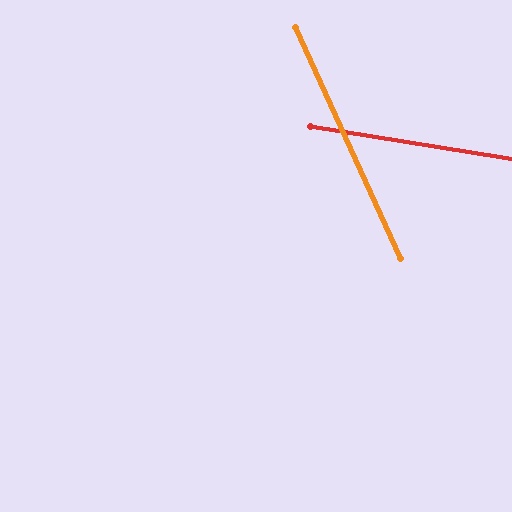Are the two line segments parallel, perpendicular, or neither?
Neither parallel nor perpendicular — they differ by about 57°.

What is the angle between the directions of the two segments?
Approximately 57 degrees.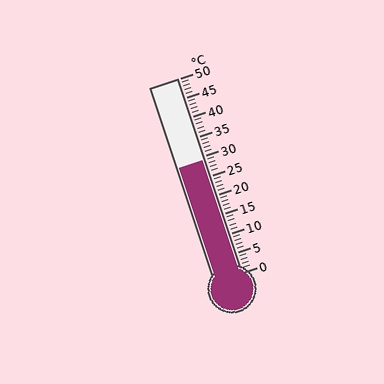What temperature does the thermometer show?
The thermometer shows approximately 29°C.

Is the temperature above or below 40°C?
The temperature is below 40°C.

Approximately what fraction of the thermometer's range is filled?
The thermometer is filled to approximately 60% of its range.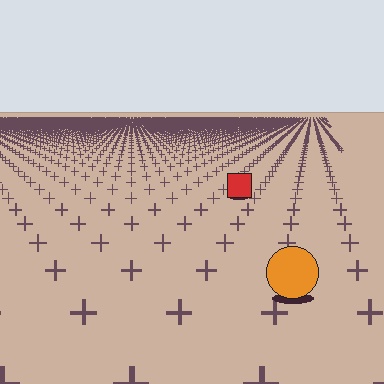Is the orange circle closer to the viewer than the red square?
Yes. The orange circle is closer — you can tell from the texture gradient: the ground texture is coarser near it.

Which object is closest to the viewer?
The orange circle is closest. The texture marks near it are larger and more spread out.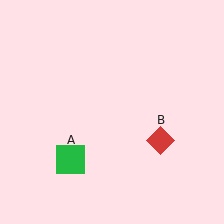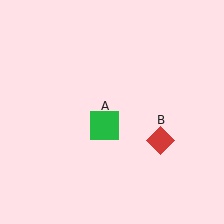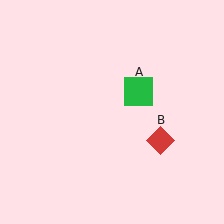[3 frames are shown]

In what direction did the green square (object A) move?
The green square (object A) moved up and to the right.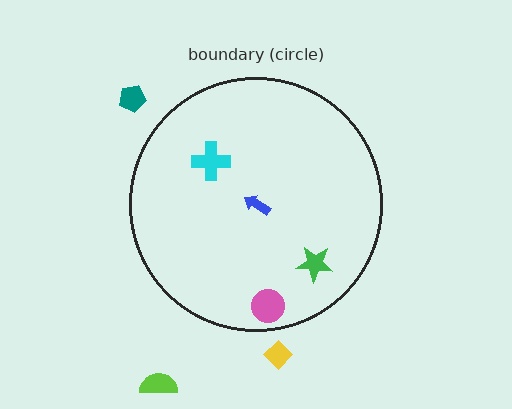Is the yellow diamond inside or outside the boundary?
Outside.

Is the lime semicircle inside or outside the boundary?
Outside.